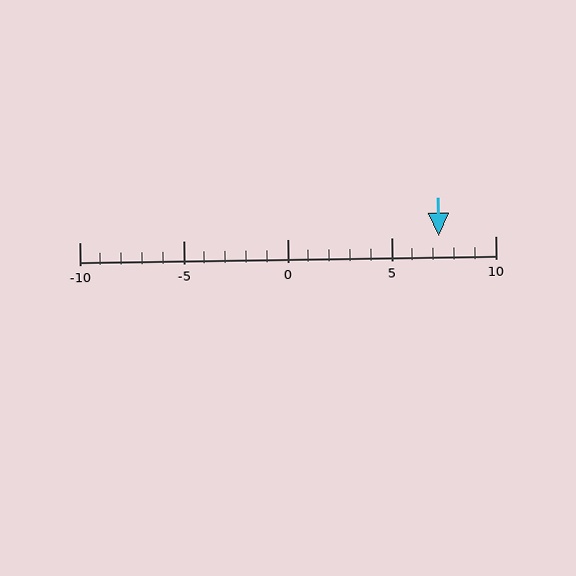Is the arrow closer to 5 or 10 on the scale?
The arrow is closer to 5.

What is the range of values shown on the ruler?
The ruler shows values from -10 to 10.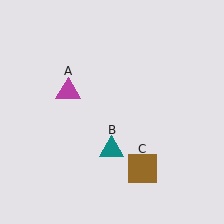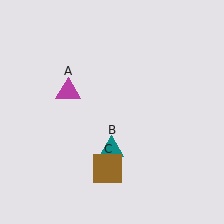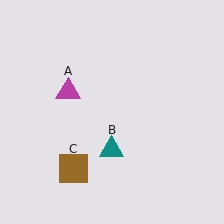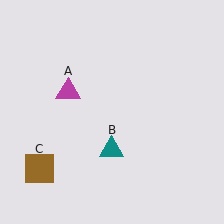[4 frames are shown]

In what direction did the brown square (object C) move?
The brown square (object C) moved left.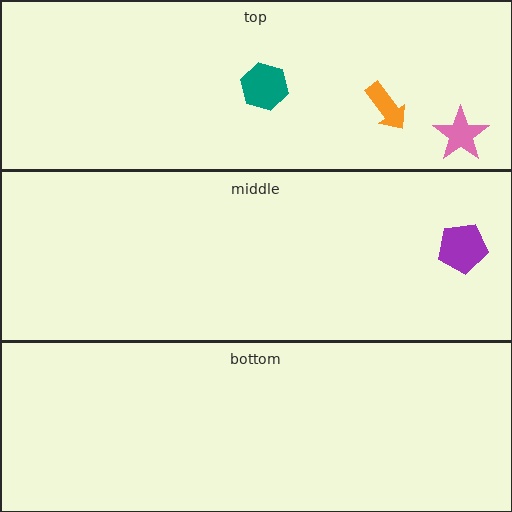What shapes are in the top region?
The teal hexagon, the pink star, the orange arrow.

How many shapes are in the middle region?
1.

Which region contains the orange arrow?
The top region.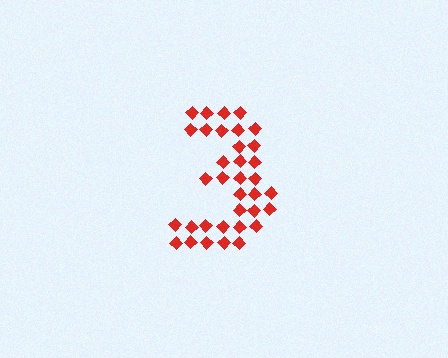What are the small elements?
The small elements are diamonds.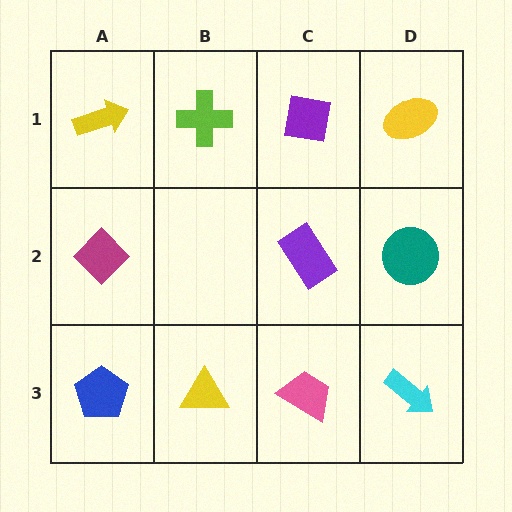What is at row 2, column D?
A teal circle.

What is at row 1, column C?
A purple square.